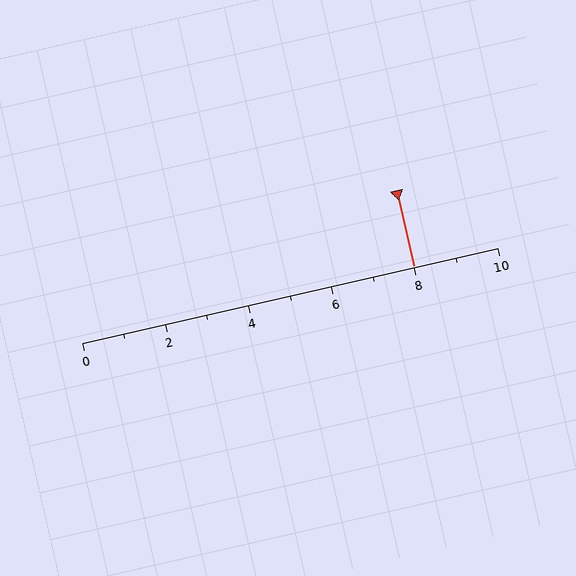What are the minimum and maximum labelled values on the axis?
The axis runs from 0 to 10.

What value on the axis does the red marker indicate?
The marker indicates approximately 8.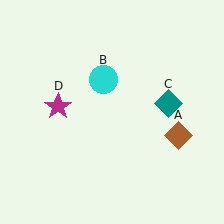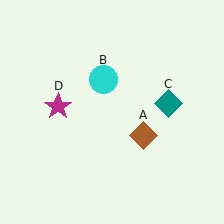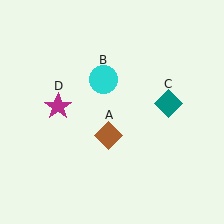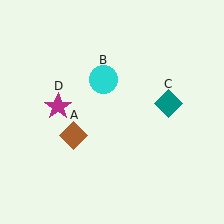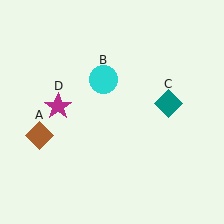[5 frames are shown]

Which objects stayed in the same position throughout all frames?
Cyan circle (object B) and teal diamond (object C) and magenta star (object D) remained stationary.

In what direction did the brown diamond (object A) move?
The brown diamond (object A) moved left.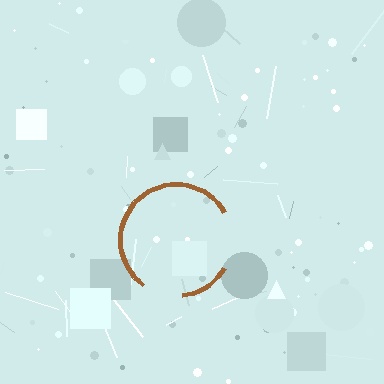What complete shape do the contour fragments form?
The contour fragments form a circle.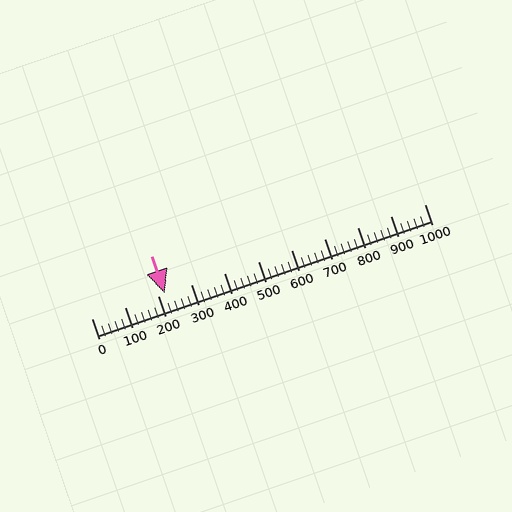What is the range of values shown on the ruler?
The ruler shows values from 0 to 1000.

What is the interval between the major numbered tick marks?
The major tick marks are spaced 100 units apart.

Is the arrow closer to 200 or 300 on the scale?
The arrow is closer to 200.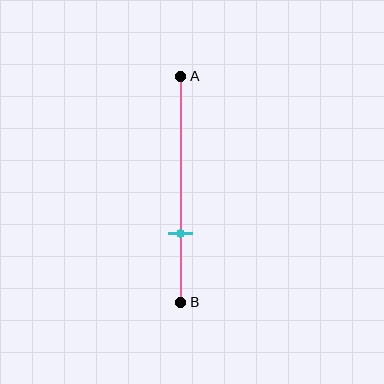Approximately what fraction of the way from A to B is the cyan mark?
The cyan mark is approximately 70% of the way from A to B.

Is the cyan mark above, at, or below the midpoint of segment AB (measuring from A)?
The cyan mark is below the midpoint of segment AB.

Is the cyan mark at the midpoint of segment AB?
No, the mark is at about 70% from A, not at the 50% midpoint.